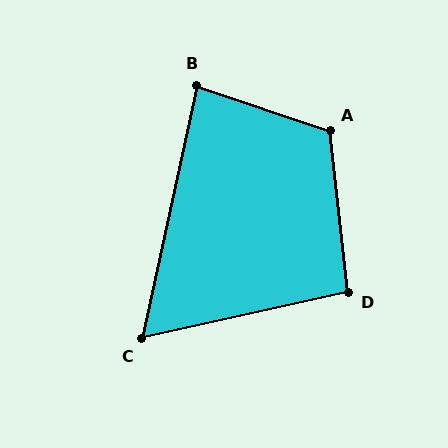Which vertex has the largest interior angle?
A, at approximately 115 degrees.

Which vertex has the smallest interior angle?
C, at approximately 65 degrees.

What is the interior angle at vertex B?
Approximately 83 degrees (acute).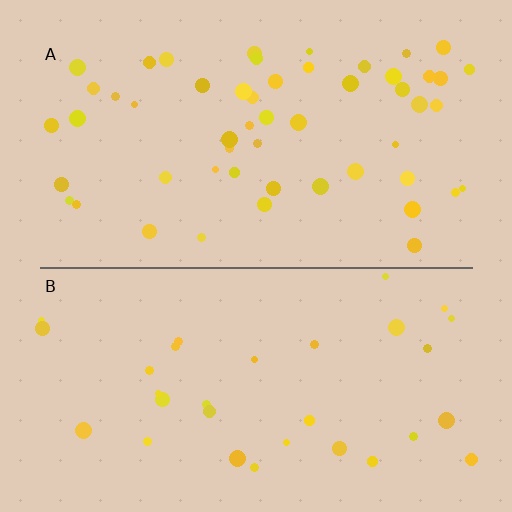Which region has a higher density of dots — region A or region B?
A (the top).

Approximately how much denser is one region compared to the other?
Approximately 1.7× — region A over region B.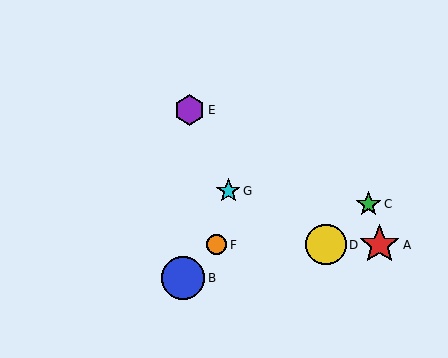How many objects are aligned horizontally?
3 objects (A, D, F) are aligned horizontally.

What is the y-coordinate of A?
Object A is at y≈245.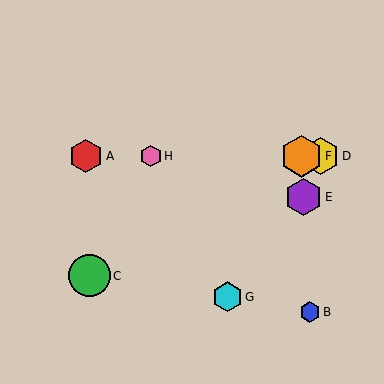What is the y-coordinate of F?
Object F is at y≈156.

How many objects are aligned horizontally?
4 objects (A, D, F, H) are aligned horizontally.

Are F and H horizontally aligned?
Yes, both are at y≈156.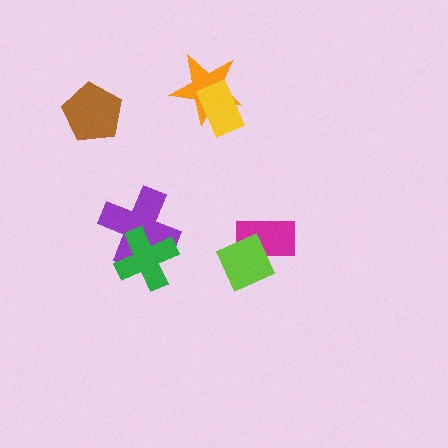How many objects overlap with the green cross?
1 object overlaps with the green cross.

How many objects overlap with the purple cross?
1 object overlaps with the purple cross.